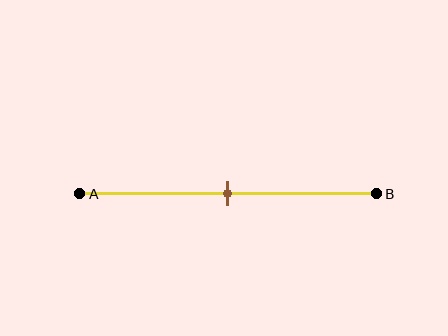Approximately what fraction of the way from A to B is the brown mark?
The brown mark is approximately 50% of the way from A to B.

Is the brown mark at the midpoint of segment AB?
Yes, the mark is approximately at the midpoint.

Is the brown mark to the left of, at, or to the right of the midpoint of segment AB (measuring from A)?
The brown mark is approximately at the midpoint of segment AB.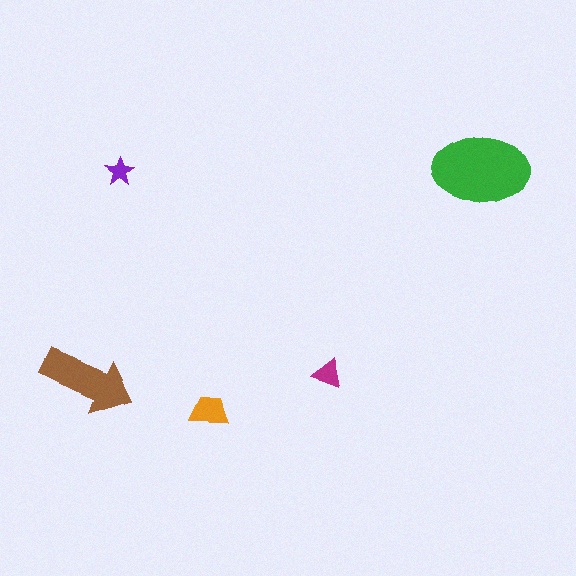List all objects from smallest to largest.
The purple star, the magenta triangle, the orange trapezoid, the brown arrow, the green ellipse.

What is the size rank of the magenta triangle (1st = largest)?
4th.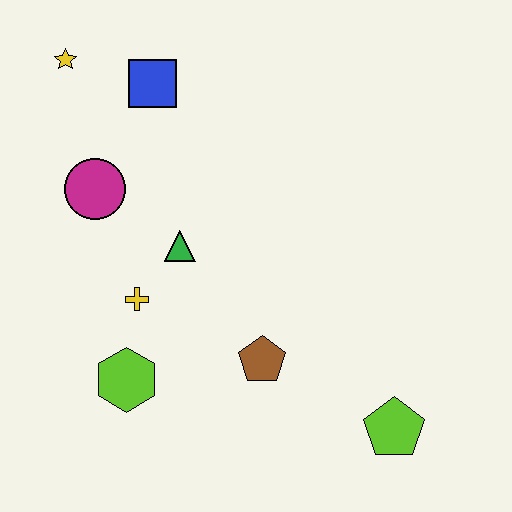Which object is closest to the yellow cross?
The green triangle is closest to the yellow cross.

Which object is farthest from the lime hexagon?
The yellow star is farthest from the lime hexagon.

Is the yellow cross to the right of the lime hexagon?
Yes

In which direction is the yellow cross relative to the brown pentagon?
The yellow cross is to the left of the brown pentagon.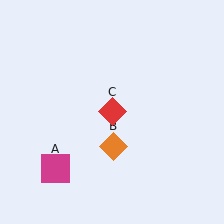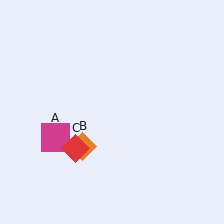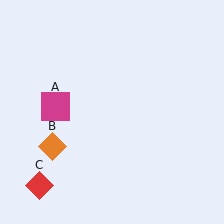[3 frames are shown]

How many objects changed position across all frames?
3 objects changed position: magenta square (object A), orange diamond (object B), red diamond (object C).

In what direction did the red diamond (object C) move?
The red diamond (object C) moved down and to the left.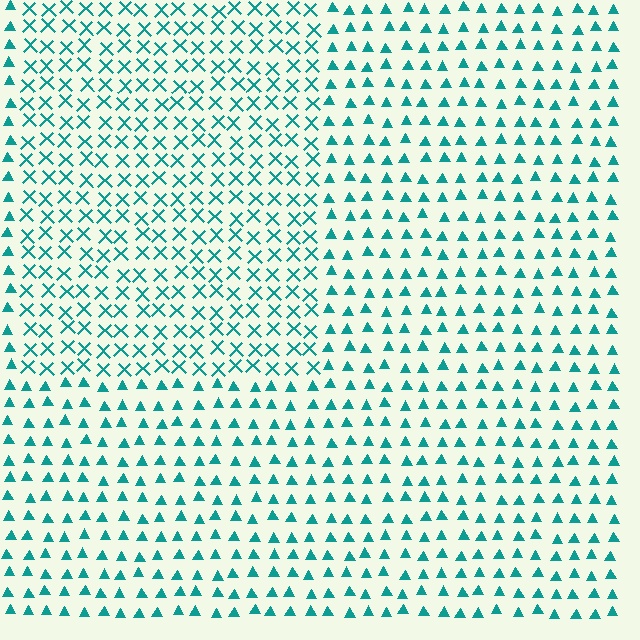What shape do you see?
I see a rectangle.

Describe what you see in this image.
The image is filled with small teal elements arranged in a uniform grid. A rectangle-shaped region contains X marks, while the surrounding area contains triangles. The boundary is defined purely by the change in element shape.